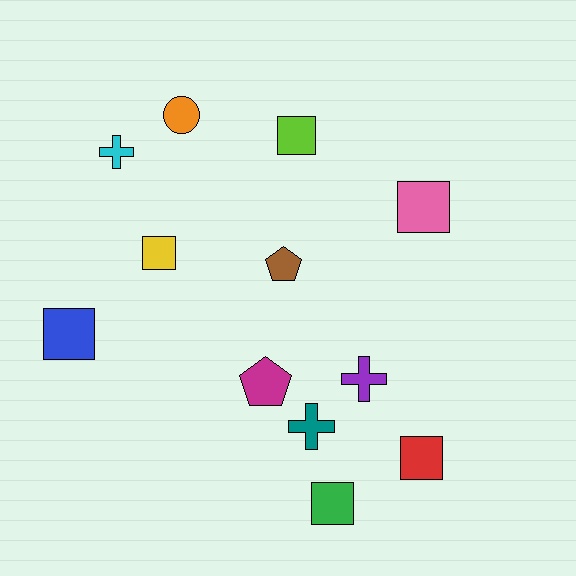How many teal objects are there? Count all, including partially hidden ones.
There is 1 teal object.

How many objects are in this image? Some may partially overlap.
There are 12 objects.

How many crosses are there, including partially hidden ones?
There are 3 crosses.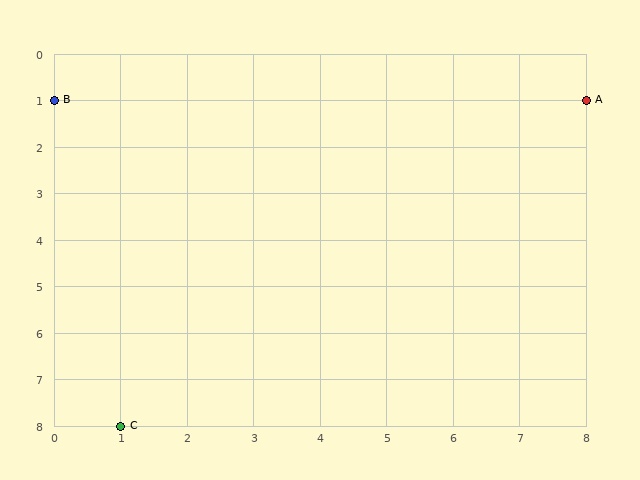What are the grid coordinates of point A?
Point A is at grid coordinates (8, 1).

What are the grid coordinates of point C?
Point C is at grid coordinates (1, 8).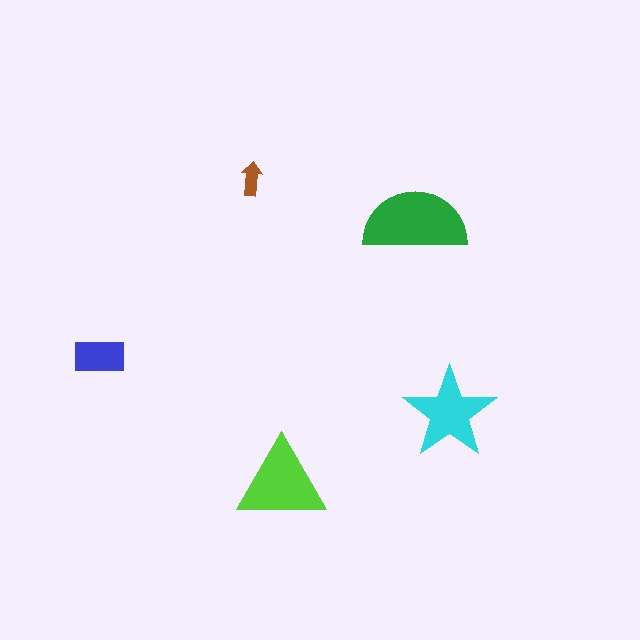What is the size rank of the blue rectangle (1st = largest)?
4th.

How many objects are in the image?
There are 5 objects in the image.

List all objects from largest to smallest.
The green semicircle, the lime triangle, the cyan star, the blue rectangle, the brown arrow.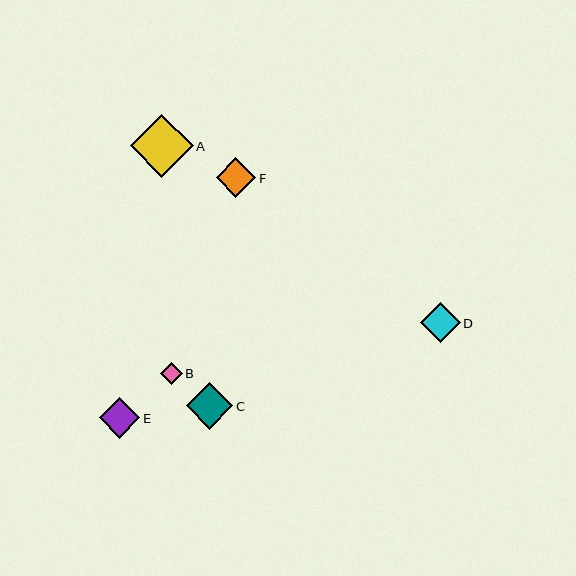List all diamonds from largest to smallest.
From largest to smallest: A, C, E, D, F, B.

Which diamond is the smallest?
Diamond B is the smallest with a size of approximately 22 pixels.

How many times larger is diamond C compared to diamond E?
Diamond C is approximately 1.1 times the size of diamond E.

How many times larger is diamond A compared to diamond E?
Diamond A is approximately 1.5 times the size of diamond E.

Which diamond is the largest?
Diamond A is the largest with a size of approximately 63 pixels.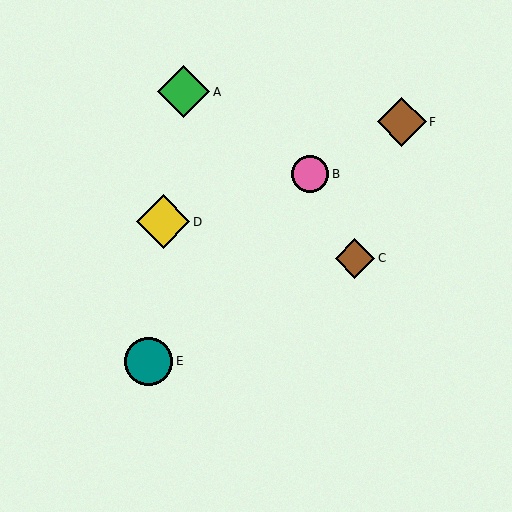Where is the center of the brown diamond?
The center of the brown diamond is at (355, 258).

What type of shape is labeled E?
Shape E is a teal circle.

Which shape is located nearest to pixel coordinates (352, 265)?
The brown diamond (labeled C) at (355, 258) is nearest to that location.